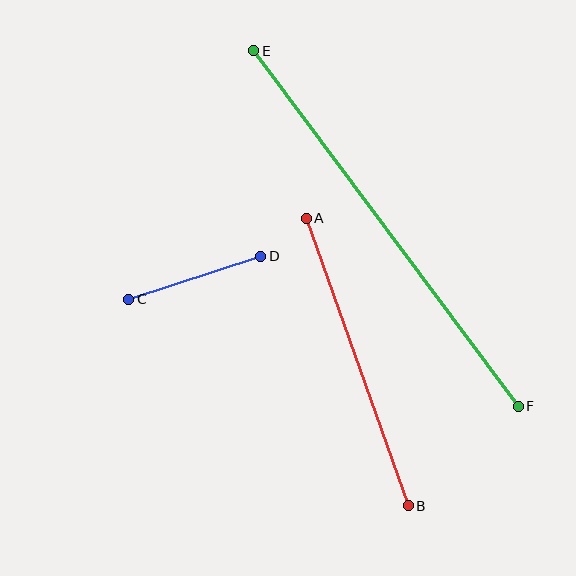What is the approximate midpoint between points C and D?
The midpoint is at approximately (195, 278) pixels.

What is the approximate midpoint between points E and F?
The midpoint is at approximately (386, 228) pixels.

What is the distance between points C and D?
The distance is approximately 139 pixels.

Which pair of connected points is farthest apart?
Points E and F are farthest apart.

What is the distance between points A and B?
The distance is approximately 305 pixels.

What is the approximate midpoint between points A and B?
The midpoint is at approximately (357, 362) pixels.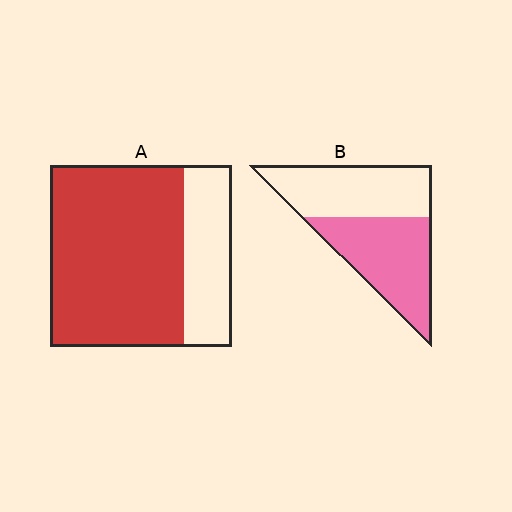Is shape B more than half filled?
Roughly half.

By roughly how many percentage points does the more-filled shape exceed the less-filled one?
By roughly 25 percentage points (A over B).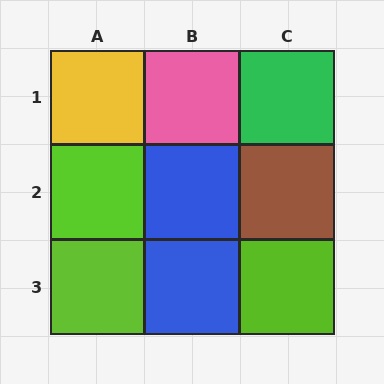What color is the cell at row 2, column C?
Brown.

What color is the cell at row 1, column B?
Pink.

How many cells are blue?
2 cells are blue.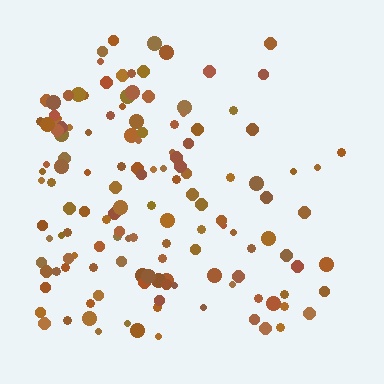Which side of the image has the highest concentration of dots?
The left.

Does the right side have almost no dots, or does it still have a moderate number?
Still a moderate number, just noticeably fewer than the left.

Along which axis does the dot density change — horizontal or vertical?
Horizontal.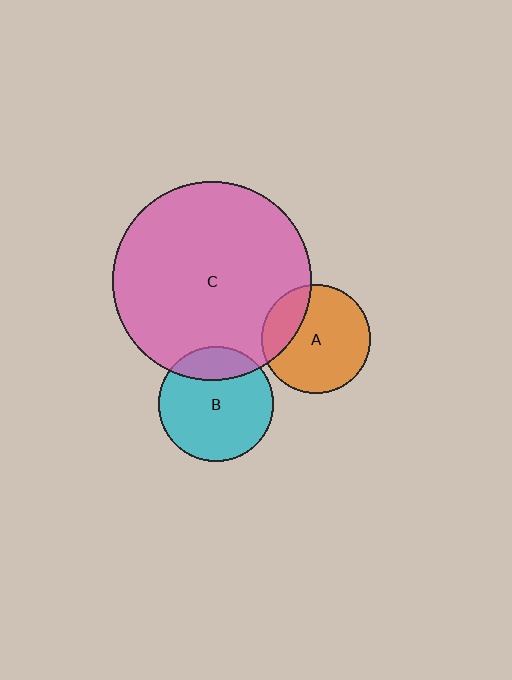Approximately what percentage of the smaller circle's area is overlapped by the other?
Approximately 20%.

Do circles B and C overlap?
Yes.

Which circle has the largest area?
Circle C (pink).